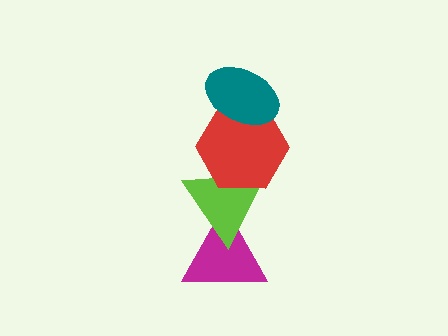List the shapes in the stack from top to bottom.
From top to bottom: the teal ellipse, the red hexagon, the lime triangle, the magenta triangle.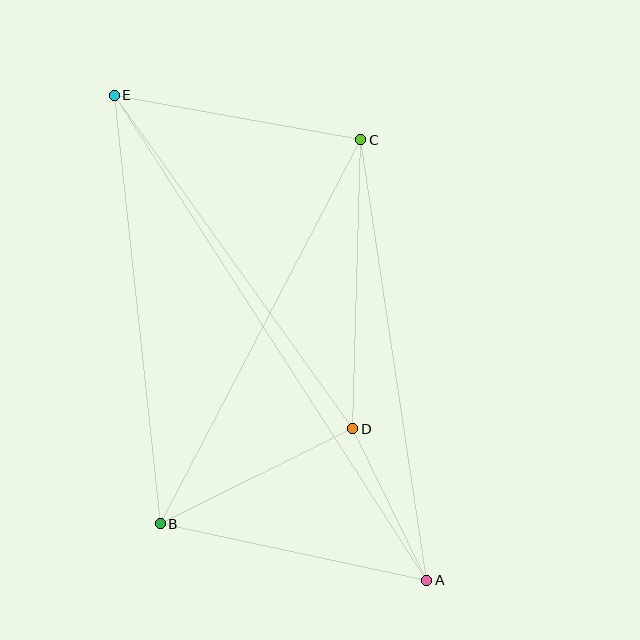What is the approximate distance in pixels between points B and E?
The distance between B and E is approximately 431 pixels.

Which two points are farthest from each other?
Points A and E are farthest from each other.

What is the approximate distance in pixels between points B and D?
The distance between B and D is approximately 215 pixels.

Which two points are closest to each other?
Points A and D are closest to each other.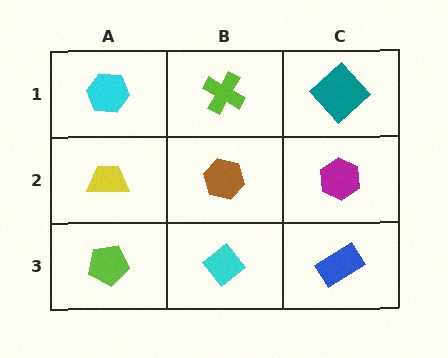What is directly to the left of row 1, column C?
A lime cross.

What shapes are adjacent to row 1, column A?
A yellow trapezoid (row 2, column A), a lime cross (row 1, column B).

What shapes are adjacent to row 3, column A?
A yellow trapezoid (row 2, column A), a cyan diamond (row 3, column B).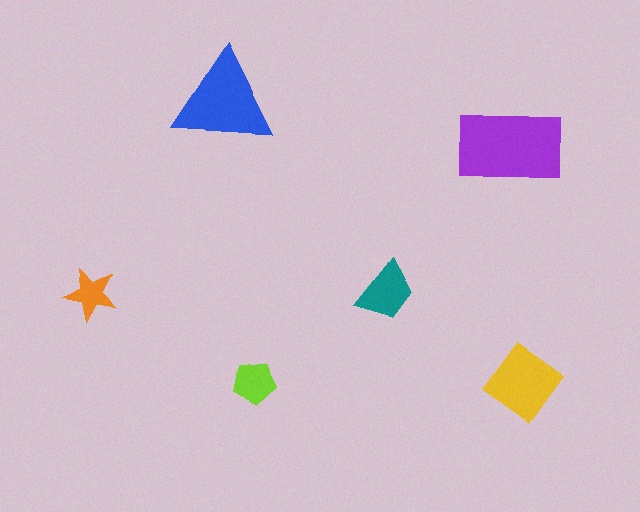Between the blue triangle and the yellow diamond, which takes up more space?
The blue triangle.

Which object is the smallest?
The orange star.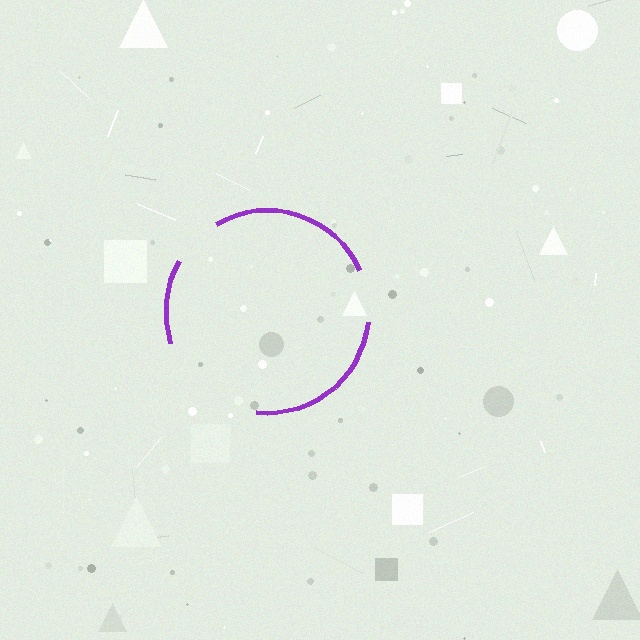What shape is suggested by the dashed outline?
The dashed outline suggests a circle.